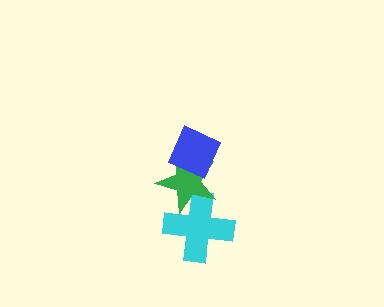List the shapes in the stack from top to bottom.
From top to bottom: the blue diamond, the green star, the cyan cross.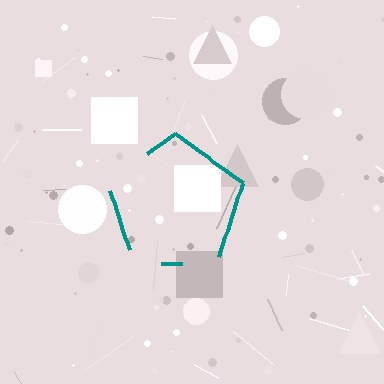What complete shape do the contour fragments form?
The contour fragments form a pentagon.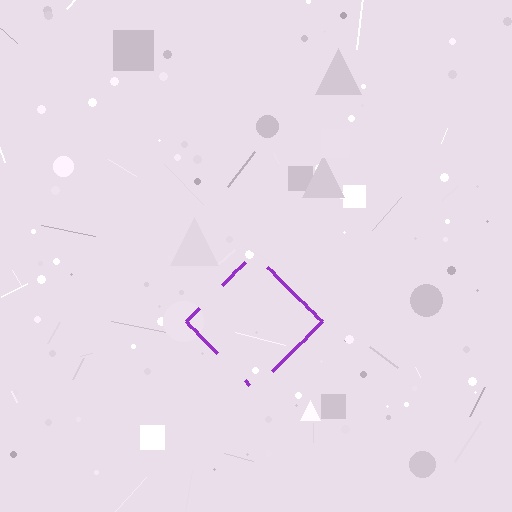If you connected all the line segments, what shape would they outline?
They would outline a diamond.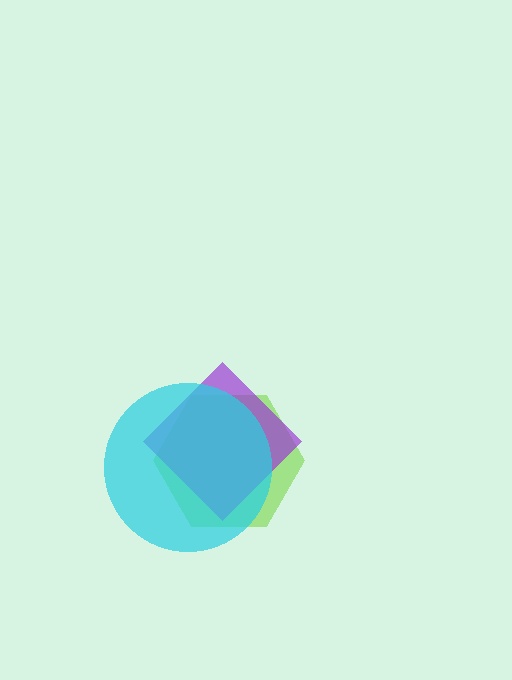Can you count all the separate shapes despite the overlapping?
Yes, there are 3 separate shapes.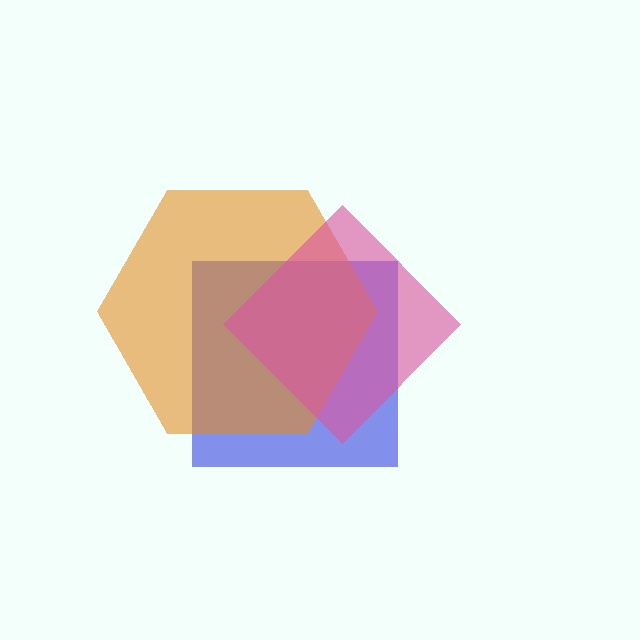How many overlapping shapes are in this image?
There are 3 overlapping shapes in the image.